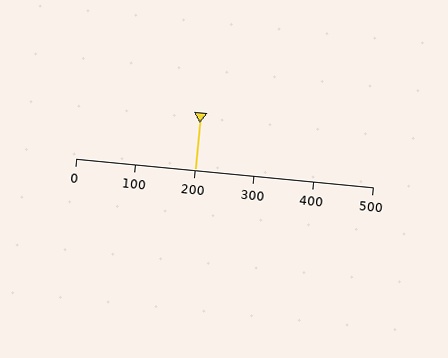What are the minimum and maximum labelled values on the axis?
The axis runs from 0 to 500.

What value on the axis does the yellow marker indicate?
The marker indicates approximately 200.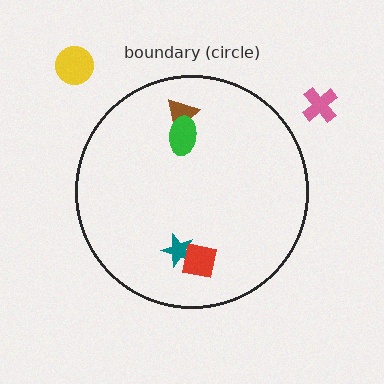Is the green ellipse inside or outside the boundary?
Inside.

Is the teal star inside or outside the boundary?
Inside.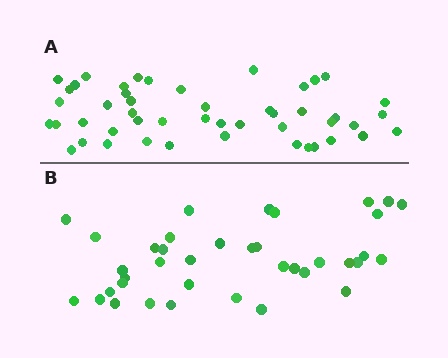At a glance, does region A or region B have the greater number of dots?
Region A (the top region) has more dots.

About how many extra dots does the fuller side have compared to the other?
Region A has roughly 10 or so more dots than region B.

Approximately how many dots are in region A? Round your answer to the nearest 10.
About 50 dots. (The exact count is 48, which rounds to 50.)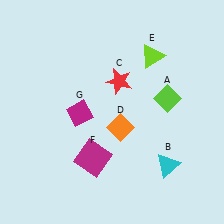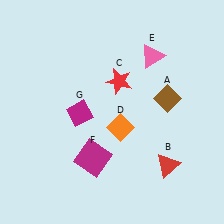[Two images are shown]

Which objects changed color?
A changed from lime to brown. B changed from cyan to red. E changed from lime to pink.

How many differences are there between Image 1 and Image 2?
There are 3 differences between the two images.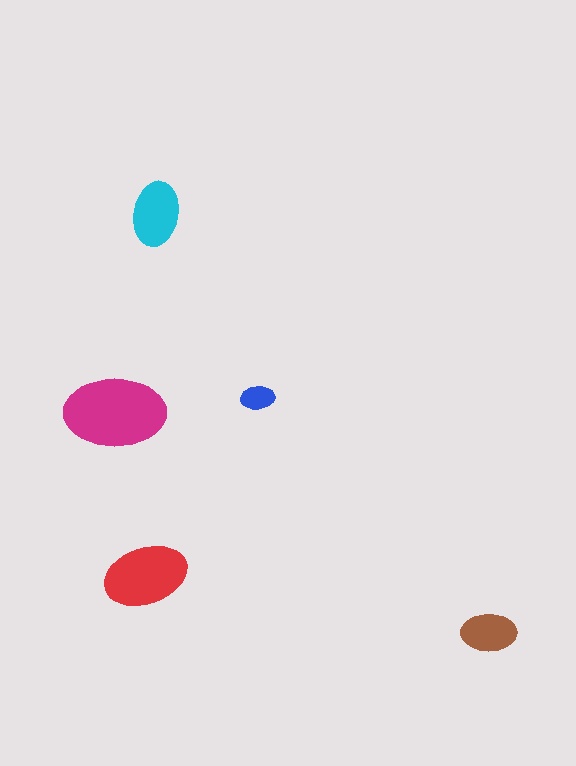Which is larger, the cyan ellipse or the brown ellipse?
The cyan one.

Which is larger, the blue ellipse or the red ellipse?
The red one.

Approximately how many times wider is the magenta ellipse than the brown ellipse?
About 2 times wider.